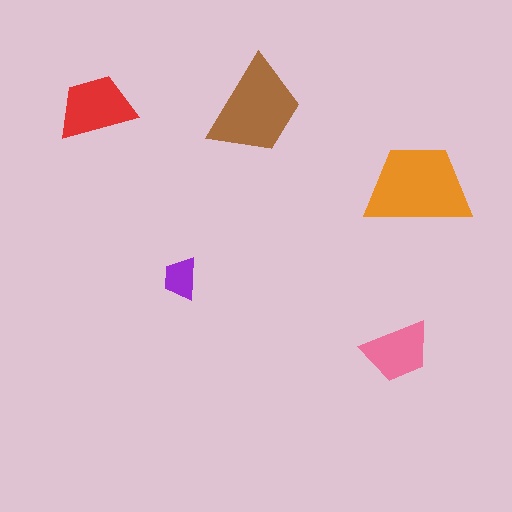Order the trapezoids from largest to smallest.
the orange one, the brown one, the red one, the pink one, the purple one.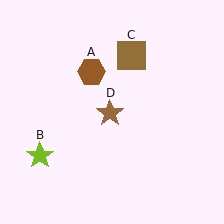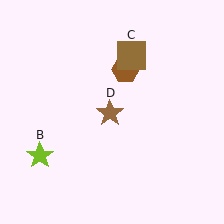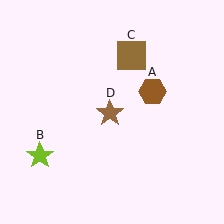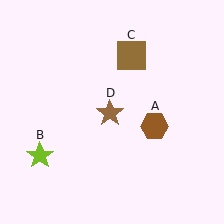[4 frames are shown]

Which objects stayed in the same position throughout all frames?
Lime star (object B) and brown square (object C) and brown star (object D) remained stationary.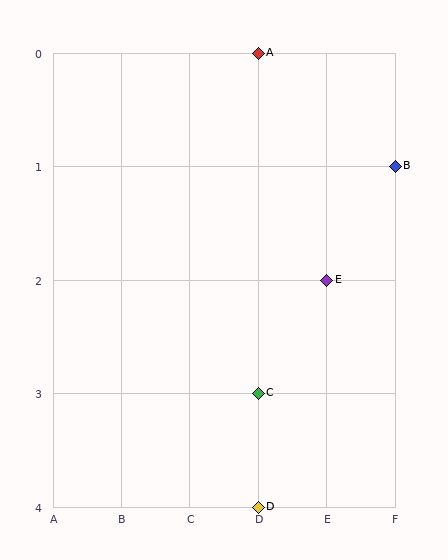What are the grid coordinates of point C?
Point C is at grid coordinates (D, 3).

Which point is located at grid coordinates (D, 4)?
Point D is at (D, 4).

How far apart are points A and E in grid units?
Points A and E are 1 column and 2 rows apart (about 2.2 grid units diagonally).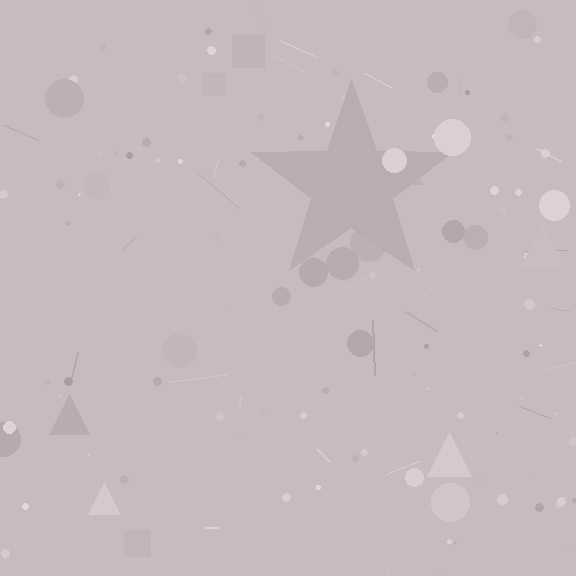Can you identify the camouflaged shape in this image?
The camouflaged shape is a star.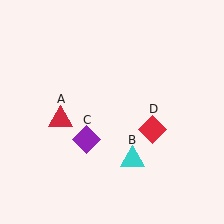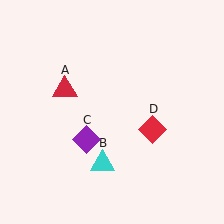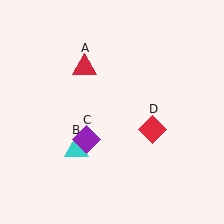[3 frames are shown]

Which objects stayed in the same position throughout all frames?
Purple diamond (object C) and red diamond (object D) remained stationary.